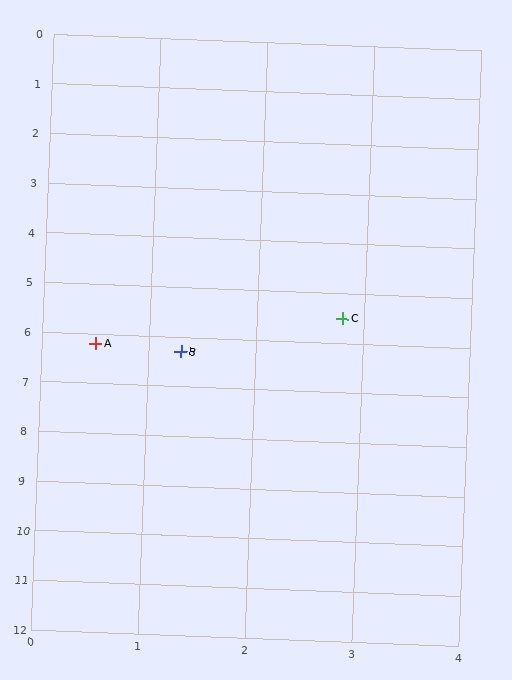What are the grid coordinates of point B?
Point B is at approximately (1.3, 6.3).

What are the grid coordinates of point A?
Point A is at approximately (0.5, 6.2).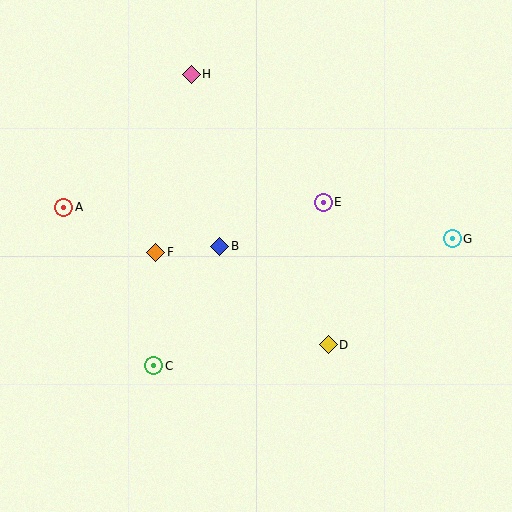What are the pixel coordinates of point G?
Point G is at (452, 239).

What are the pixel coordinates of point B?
Point B is at (220, 246).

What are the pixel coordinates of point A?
Point A is at (64, 207).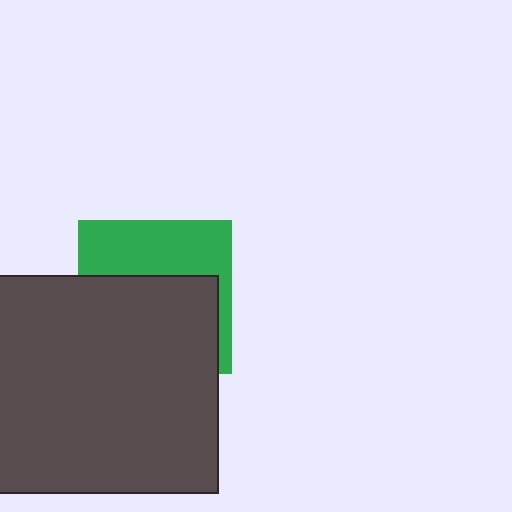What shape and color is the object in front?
The object in front is a dark gray rectangle.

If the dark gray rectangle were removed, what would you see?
You would see the complete green square.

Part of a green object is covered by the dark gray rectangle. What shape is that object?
It is a square.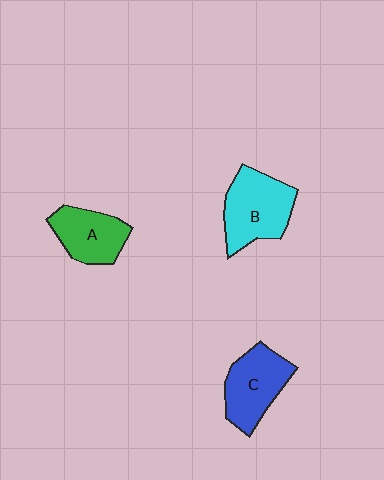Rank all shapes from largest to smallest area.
From largest to smallest: B (cyan), C (blue), A (green).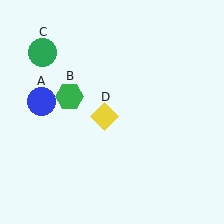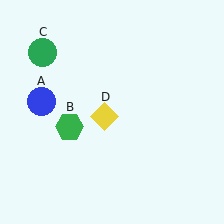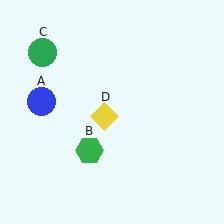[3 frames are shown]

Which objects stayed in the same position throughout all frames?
Blue circle (object A) and green circle (object C) and yellow diamond (object D) remained stationary.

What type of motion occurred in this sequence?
The green hexagon (object B) rotated counterclockwise around the center of the scene.